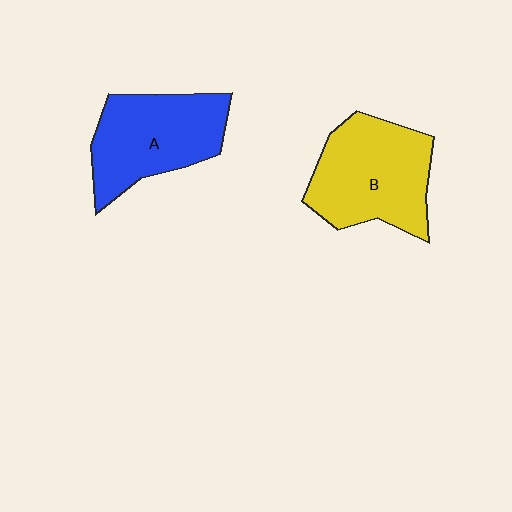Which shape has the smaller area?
Shape A (blue).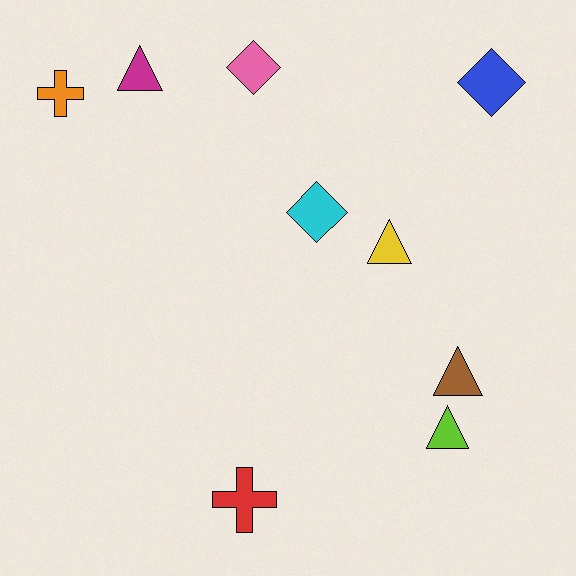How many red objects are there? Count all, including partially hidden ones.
There is 1 red object.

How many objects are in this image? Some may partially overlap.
There are 9 objects.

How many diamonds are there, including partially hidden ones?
There are 3 diamonds.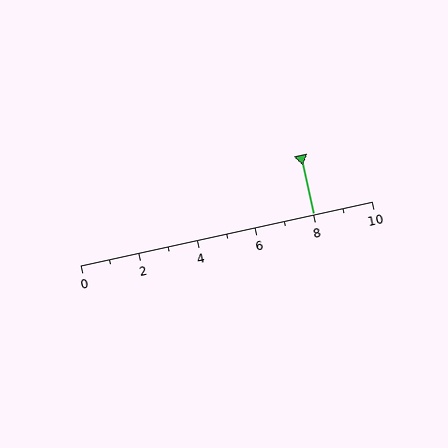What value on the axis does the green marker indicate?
The marker indicates approximately 8.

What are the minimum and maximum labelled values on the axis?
The axis runs from 0 to 10.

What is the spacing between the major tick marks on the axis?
The major ticks are spaced 2 apart.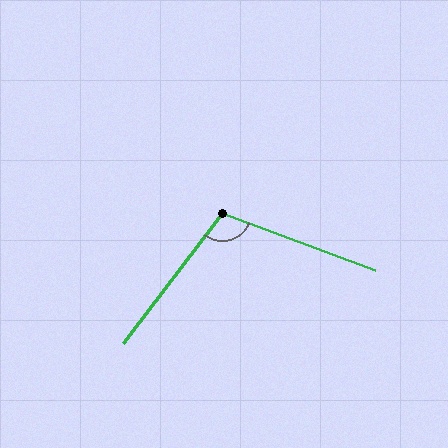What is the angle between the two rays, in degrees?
Approximately 107 degrees.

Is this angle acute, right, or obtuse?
It is obtuse.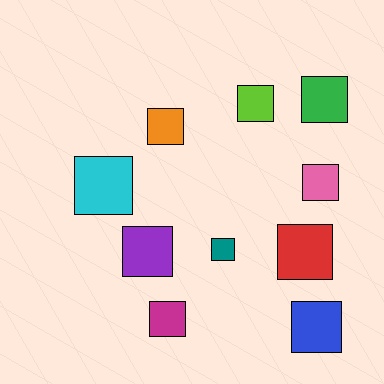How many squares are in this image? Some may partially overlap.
There are 10 squares.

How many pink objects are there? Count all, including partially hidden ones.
There is 1 pink object.